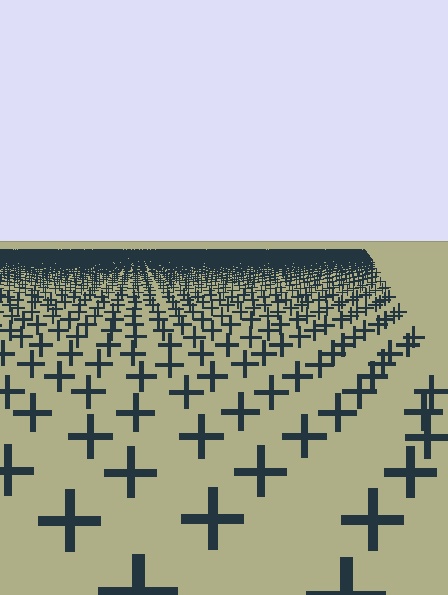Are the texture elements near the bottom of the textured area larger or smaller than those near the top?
Larger. Near the bottom, elements are closer to the viewer and appear at a bigger on-screen size.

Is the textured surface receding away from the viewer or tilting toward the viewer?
The surface is receding away from the viewer. Texture elements get smaller and denser toward the top.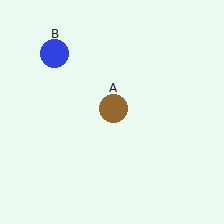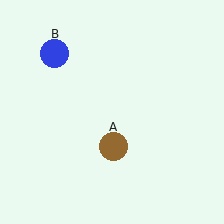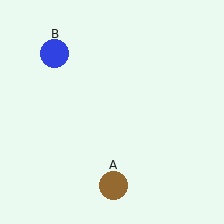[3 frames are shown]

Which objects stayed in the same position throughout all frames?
Blue circle (object B) remained stationary.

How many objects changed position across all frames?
1 object changed position: brown circle (object A).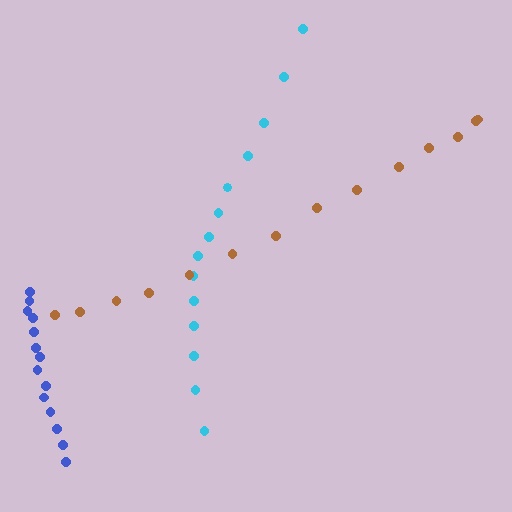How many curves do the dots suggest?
There are 3 distinct paths.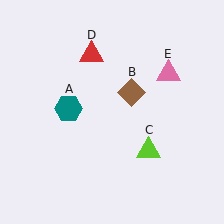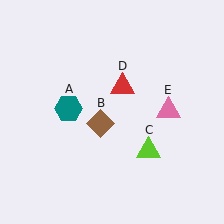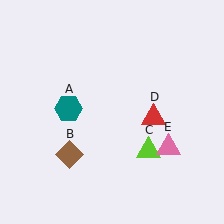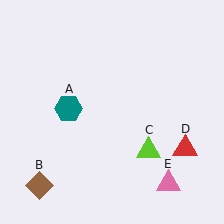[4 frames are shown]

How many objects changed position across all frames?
3 objects changed position: brown diamond (object B), red triangle (object D), pink triangle (object E).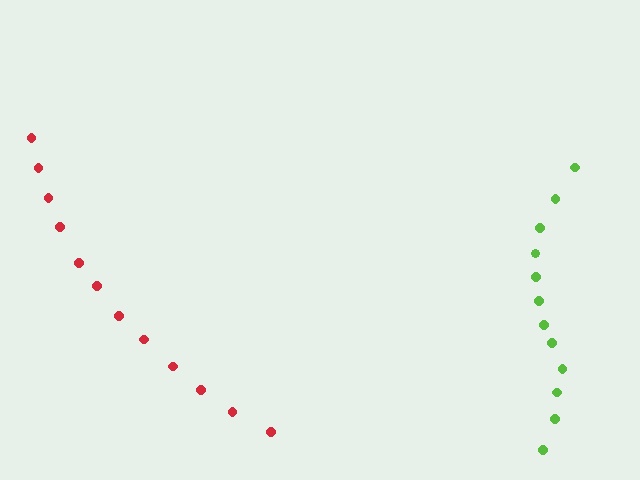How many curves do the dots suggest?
There are 2 distinct paths.